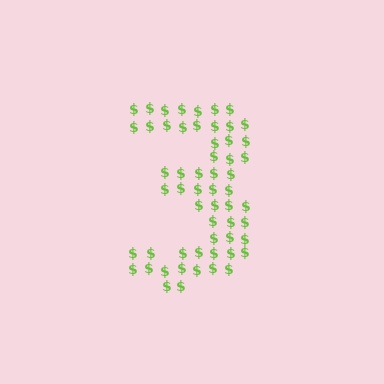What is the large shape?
The large shape is the digit 3.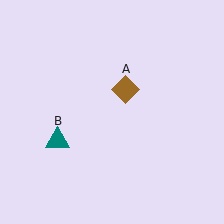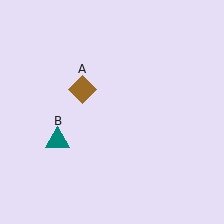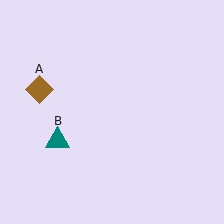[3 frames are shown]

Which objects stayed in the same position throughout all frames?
Teal triangle (object B) remained stationary.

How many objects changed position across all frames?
1 object changed position: brown diamond (object A).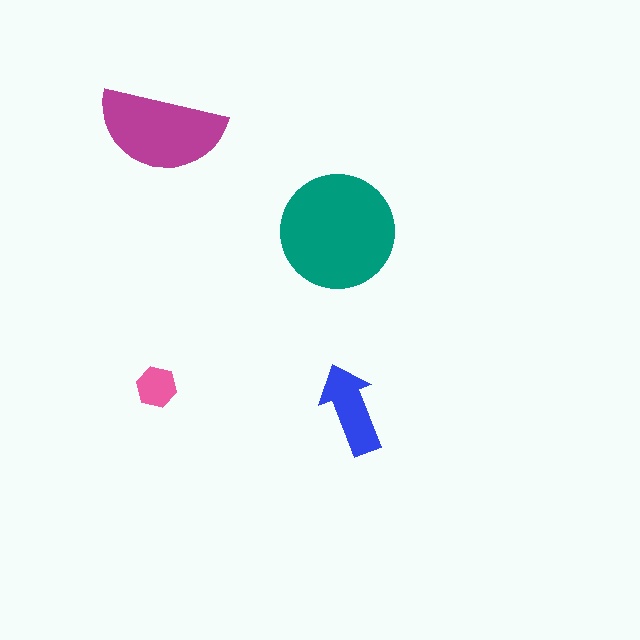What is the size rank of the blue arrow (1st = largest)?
3rd.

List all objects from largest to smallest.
The teal circle, the magenta semicircle, the blue arrow, the pink hexagon.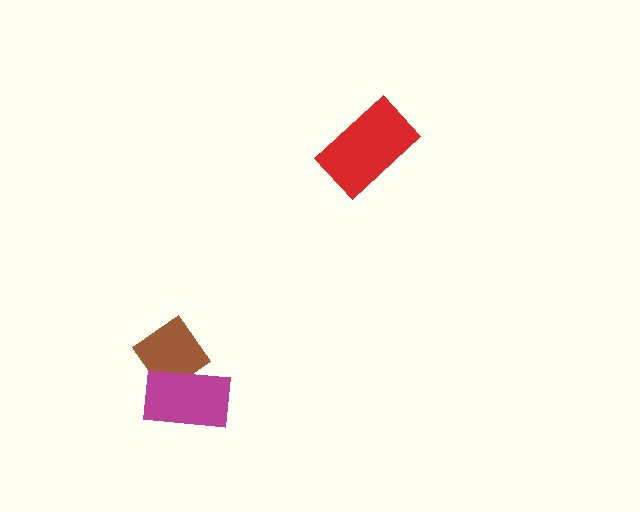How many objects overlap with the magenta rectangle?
1 object overlaps with the magenta rectangle.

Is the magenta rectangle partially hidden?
No, no other shape covers it.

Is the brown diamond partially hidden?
Yes, it is partially covered by another shape.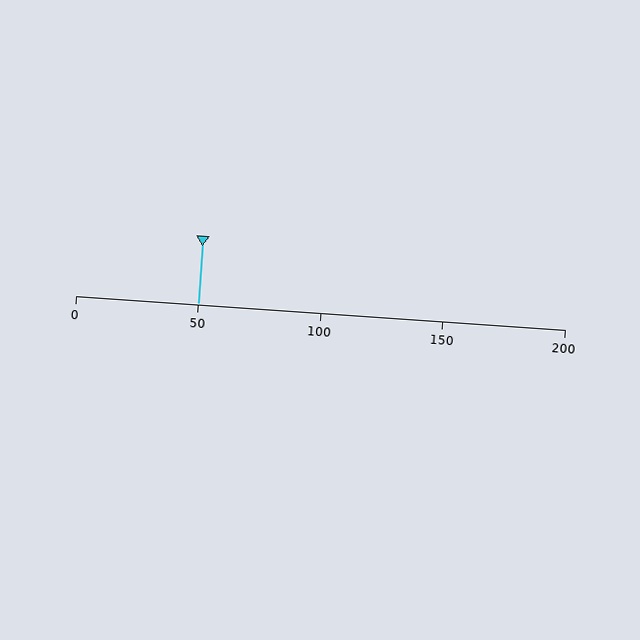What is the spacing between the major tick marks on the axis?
The major ticks are spaced 50 apart.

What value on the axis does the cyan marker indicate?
The marker indicates approximately 50.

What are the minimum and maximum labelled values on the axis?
The axis runs from 0 to 200.